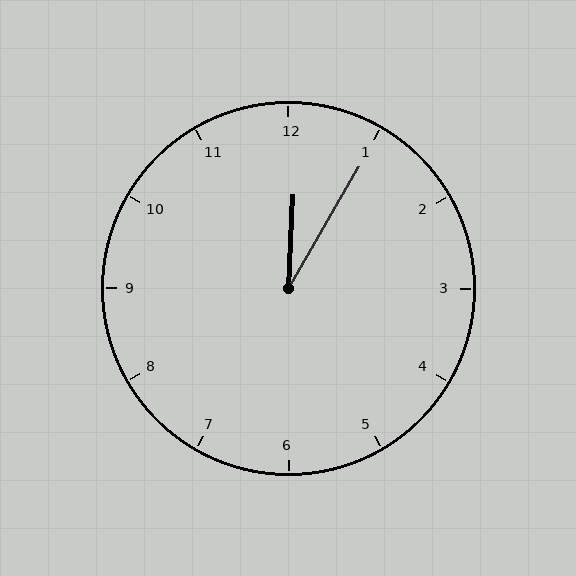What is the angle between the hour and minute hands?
Approximately 28 degrees.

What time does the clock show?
12:05.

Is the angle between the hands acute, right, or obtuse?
It is acute.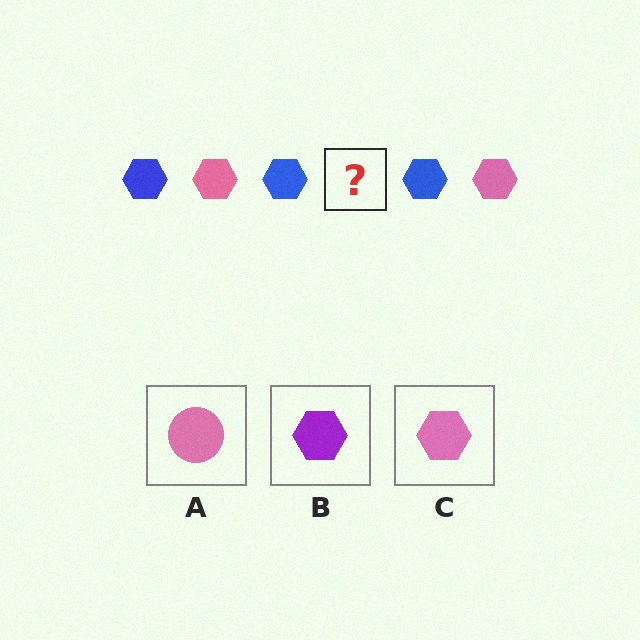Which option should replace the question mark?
Option C.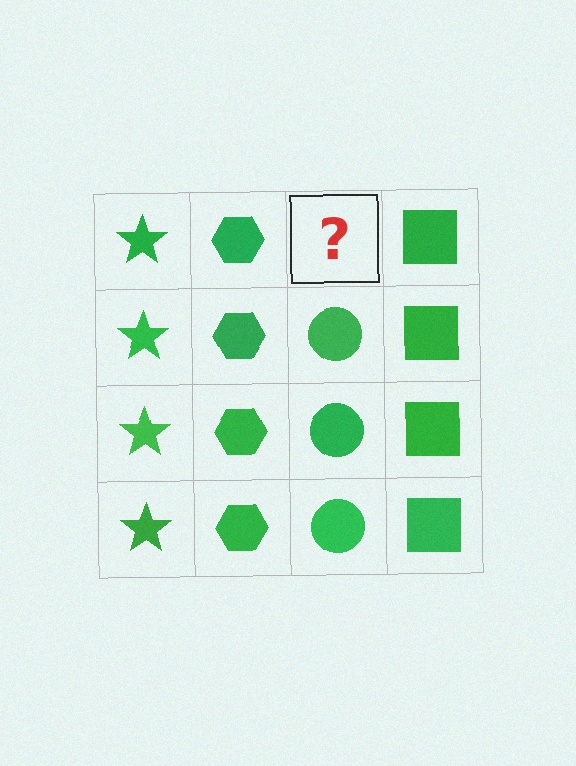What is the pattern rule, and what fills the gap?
The rule is that each column has a consistent shape. The gap should be filled with a green circle.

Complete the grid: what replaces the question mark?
The question mark should be replaced with a green circle.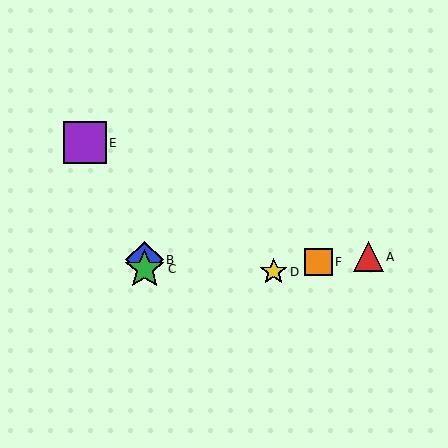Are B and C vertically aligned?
Yes, both are at x≈145.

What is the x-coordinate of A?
Object A is at x≈368.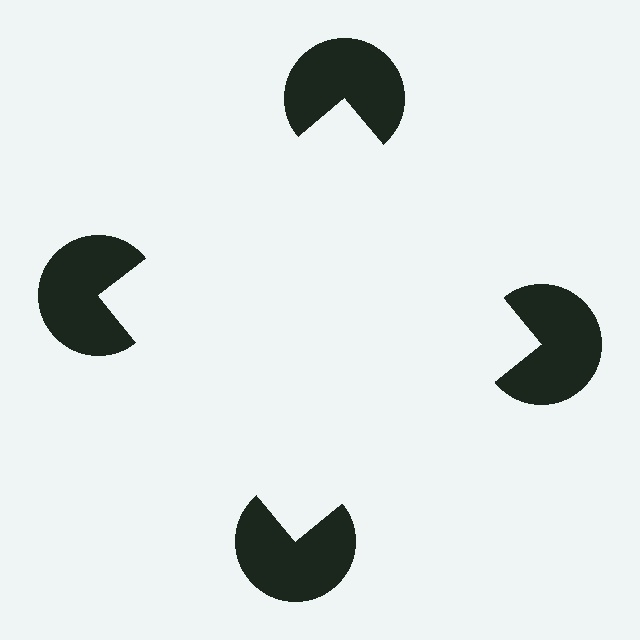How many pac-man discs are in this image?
There are 4 — one at each vertex of the illusory square.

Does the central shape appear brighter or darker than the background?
It typically appears slightly brighter than the background, even though no actual brightness change is drawn.